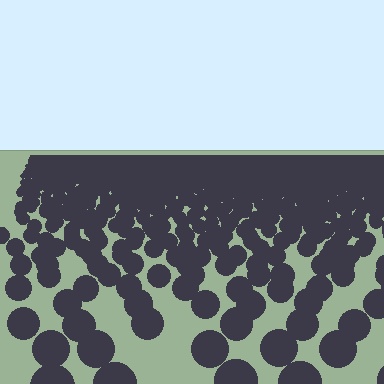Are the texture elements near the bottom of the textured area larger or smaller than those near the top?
Larger. Near the bottom, elements are closer to the viewer and appear at a bigger on-screen size.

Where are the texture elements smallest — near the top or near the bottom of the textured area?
Near the top.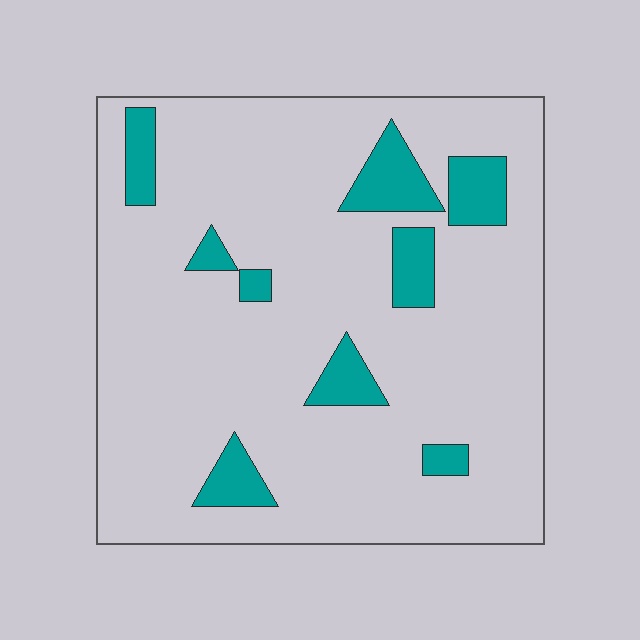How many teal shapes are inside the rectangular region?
9.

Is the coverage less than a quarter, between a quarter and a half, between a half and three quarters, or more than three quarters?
Less than a quarter.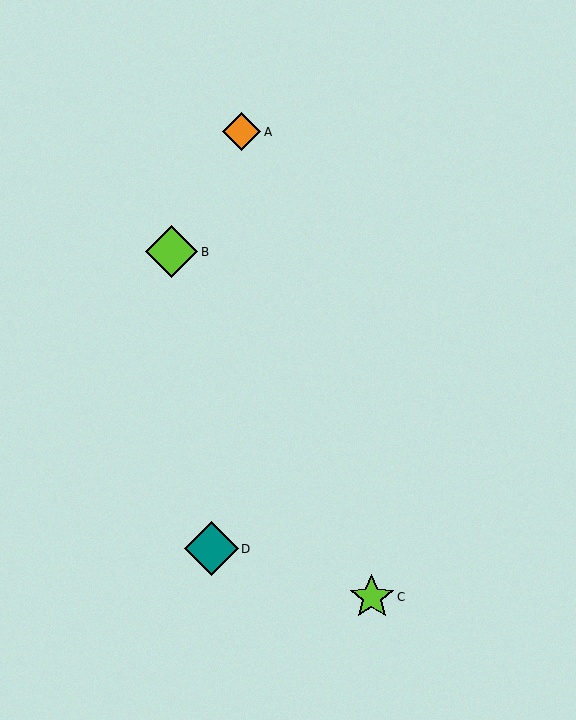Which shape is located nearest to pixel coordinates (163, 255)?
The lime diamond (labeled B) at (171, 252) is nearest to that location.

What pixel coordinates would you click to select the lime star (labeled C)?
Click at (372, 597) to select the lime star C.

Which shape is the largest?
The teal diamond (labeled D) is the largest.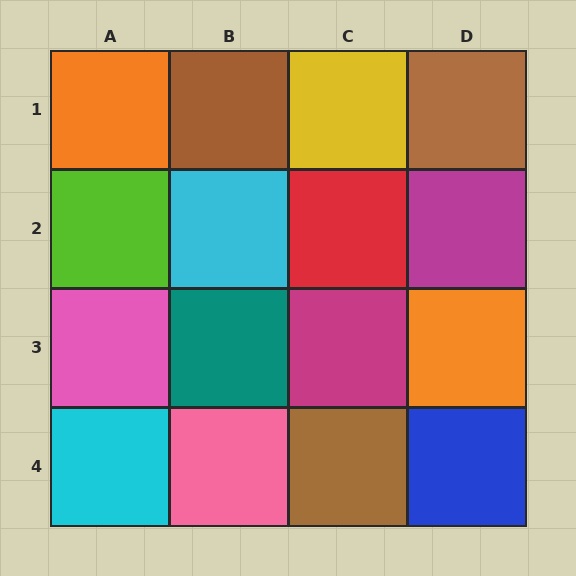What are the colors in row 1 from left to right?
Orange, brown, yellow, brown.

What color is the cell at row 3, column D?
Orange.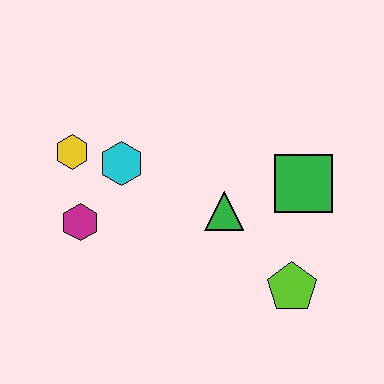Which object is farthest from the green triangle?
The yellow hexagon is farthest from the green triangle.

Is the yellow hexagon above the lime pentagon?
Yes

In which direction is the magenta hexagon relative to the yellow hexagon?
The magenta hexagon is below the yellow hexagon.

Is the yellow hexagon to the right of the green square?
No